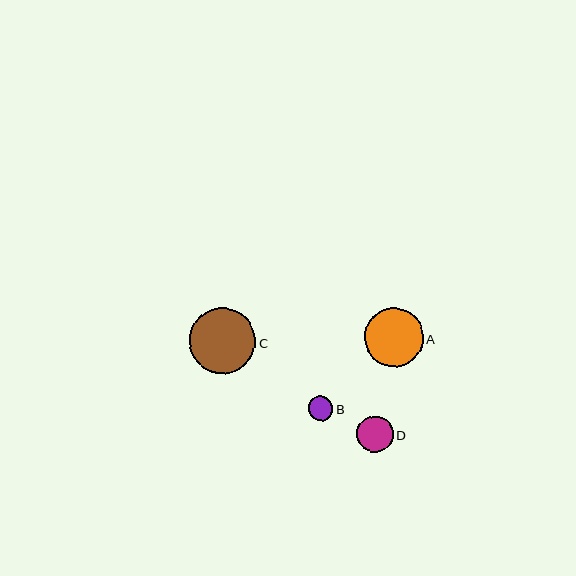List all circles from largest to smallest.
From largest to smallest: C, A, D, B.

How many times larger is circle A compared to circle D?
Circle A is approximately 1.6 times the size of circle D.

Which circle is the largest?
Circle C is the largest with a size of approximately 66 pixels.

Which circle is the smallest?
Circle B is the smallest with a size of approximately 24 pixels.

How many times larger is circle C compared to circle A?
Circle C is approximately 1.1 times the size of circle A.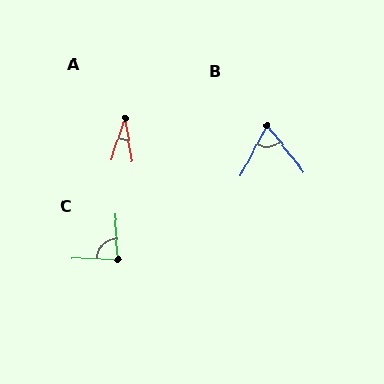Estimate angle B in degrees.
Approximately 66 degrees.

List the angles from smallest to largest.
A (27°), B (66°), C (86°).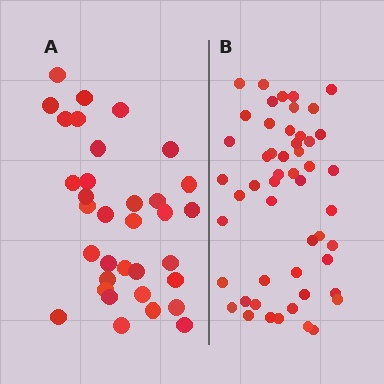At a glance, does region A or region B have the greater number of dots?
Region B (the right region) has more dots.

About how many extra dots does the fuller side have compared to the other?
Region B has approximately 15 more dots than region A.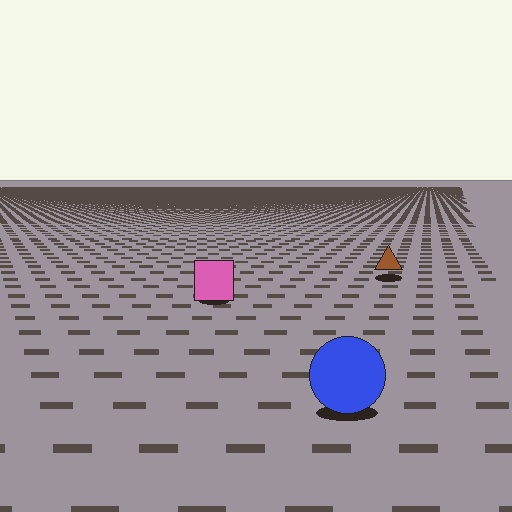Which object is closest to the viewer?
The blue circle is closest. The texture marks near it are larger and more spread out.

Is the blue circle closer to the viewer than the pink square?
Yes. The blue circle is closer — you can tell from the texture gradient: the ground texture is coarser near it.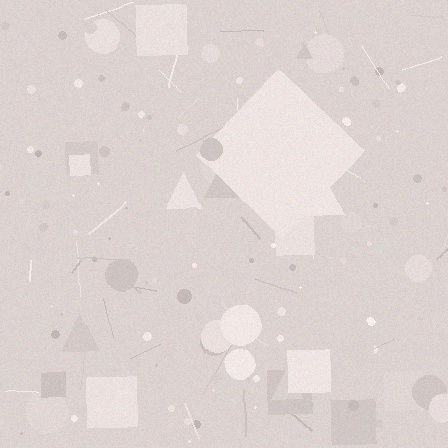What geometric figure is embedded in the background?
A diamond is embedded in the background.